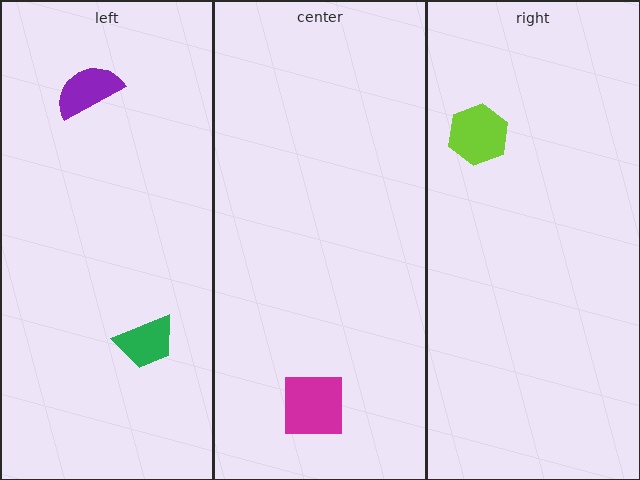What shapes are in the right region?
The lime hexagon.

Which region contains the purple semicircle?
The left region.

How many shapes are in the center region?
1.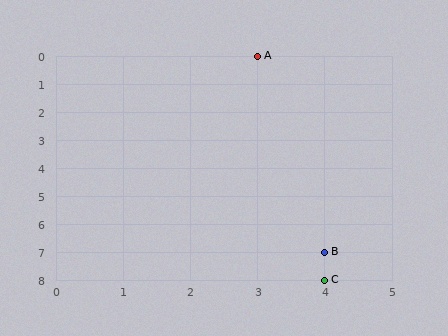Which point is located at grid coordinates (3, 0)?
Point A is at (3, 0).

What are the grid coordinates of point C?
Point C is at grid coordinates (4, 8).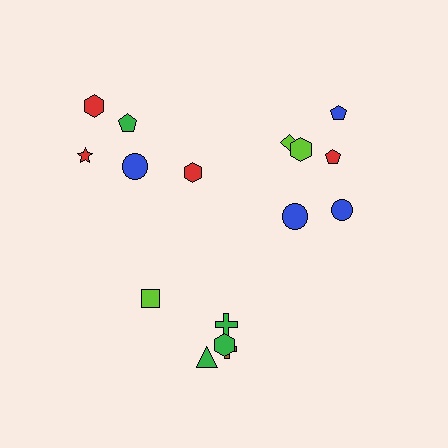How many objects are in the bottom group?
There are 5 objects.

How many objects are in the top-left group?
There are 5 objects.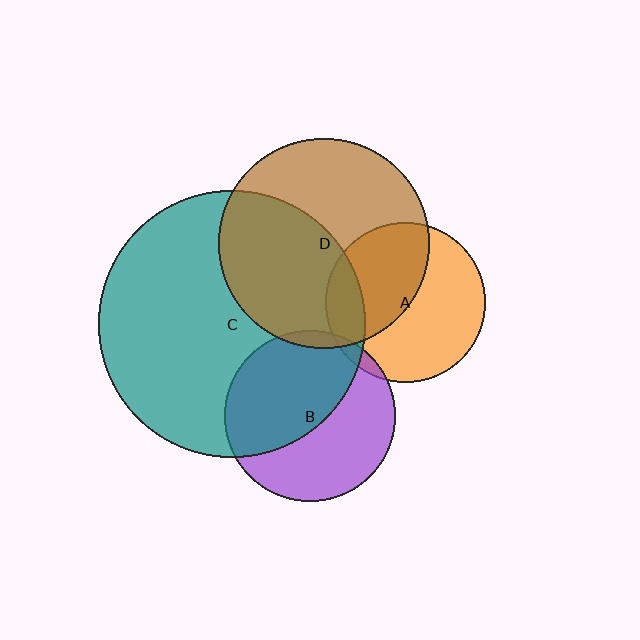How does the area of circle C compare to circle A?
Approximately 2.8 times.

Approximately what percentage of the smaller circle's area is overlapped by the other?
Approximately 5%.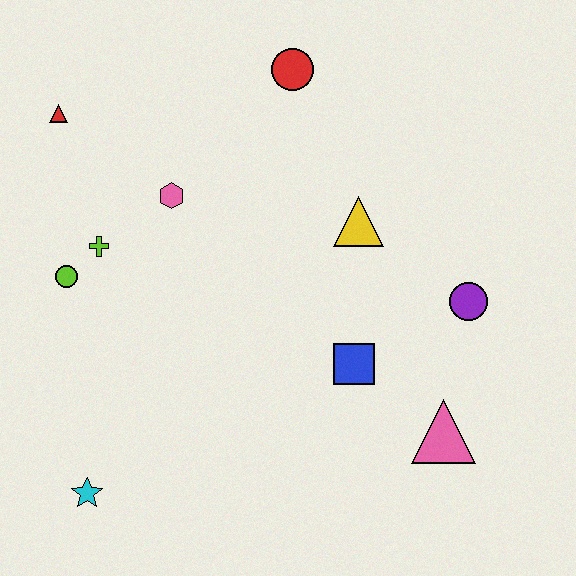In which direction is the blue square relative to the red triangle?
The blue square is to the right of the red triangle.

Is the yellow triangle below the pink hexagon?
Yes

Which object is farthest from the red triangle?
The pink triangle is farthest from the red triangle.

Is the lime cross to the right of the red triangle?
Yes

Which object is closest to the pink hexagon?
The lime cross is closest to the pink hexagon.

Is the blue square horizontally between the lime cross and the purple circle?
Yes